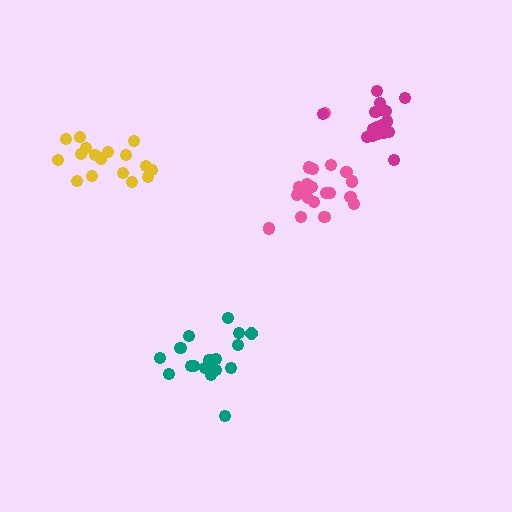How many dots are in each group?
Group 1: 20 dots, Group 2: 17 dots, Group 3: 17 dots, Group 4: 17 dots (71 total).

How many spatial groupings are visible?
There are 4 spatial groupings.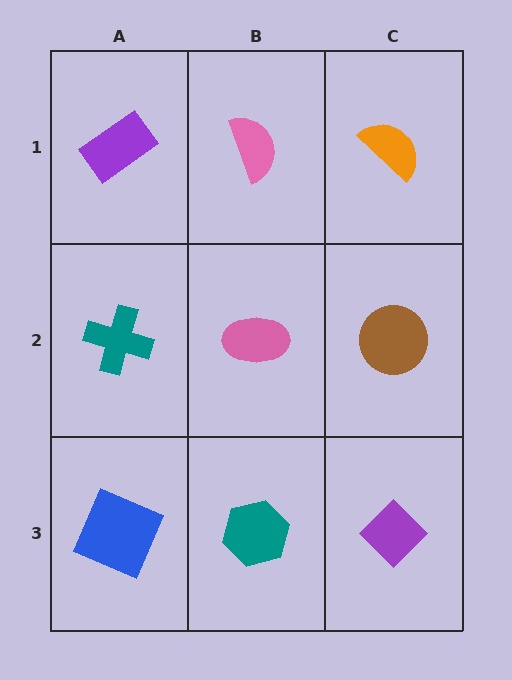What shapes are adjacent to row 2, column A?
A purple rectangle (row 1, column A), a blue square (row 3, column A), a pink ellipse (row 2, column B).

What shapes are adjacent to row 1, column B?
A pink ellipse (row 2, column B), a purple rectangle (row 1, column A), an orange semicircle (row 1, column C).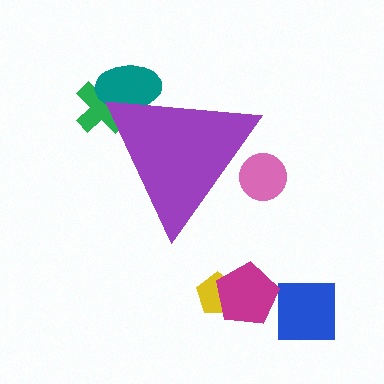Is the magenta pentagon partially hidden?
No, the magenta pentagon is fully visible.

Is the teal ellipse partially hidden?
Yes, the teal ellipse is partially hidden behind the purple triangle.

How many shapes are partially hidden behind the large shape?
3 shapes are partially hidden.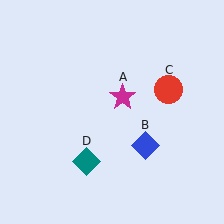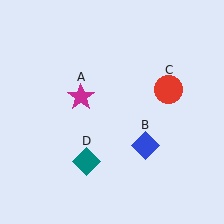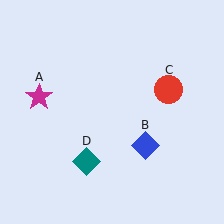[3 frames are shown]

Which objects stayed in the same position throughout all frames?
Blue diamond (object B) and red circle (object C) and teal diamond (object D) remained stationary.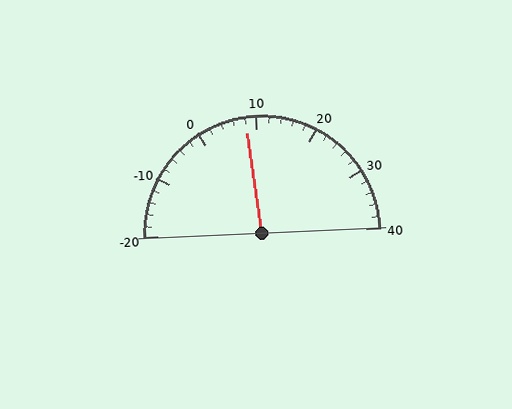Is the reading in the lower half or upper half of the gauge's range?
The reading is in the lower half of the range (-20 to 40).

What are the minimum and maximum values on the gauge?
The gauge ranges from -20 to 40.